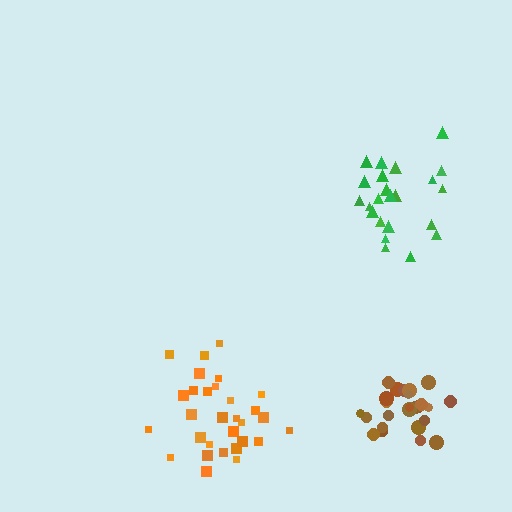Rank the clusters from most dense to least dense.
brown, green, orange.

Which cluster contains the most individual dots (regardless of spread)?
Orange (30).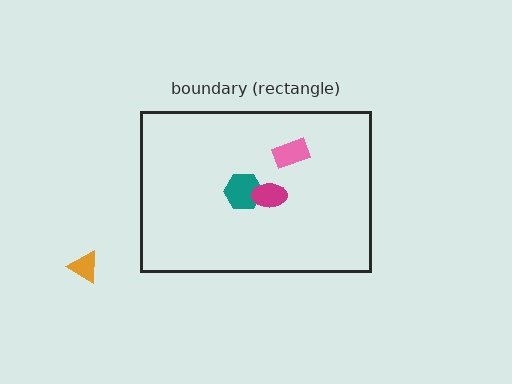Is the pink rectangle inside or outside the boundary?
Inside.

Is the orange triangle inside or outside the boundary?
Outside.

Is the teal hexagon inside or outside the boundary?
Inside.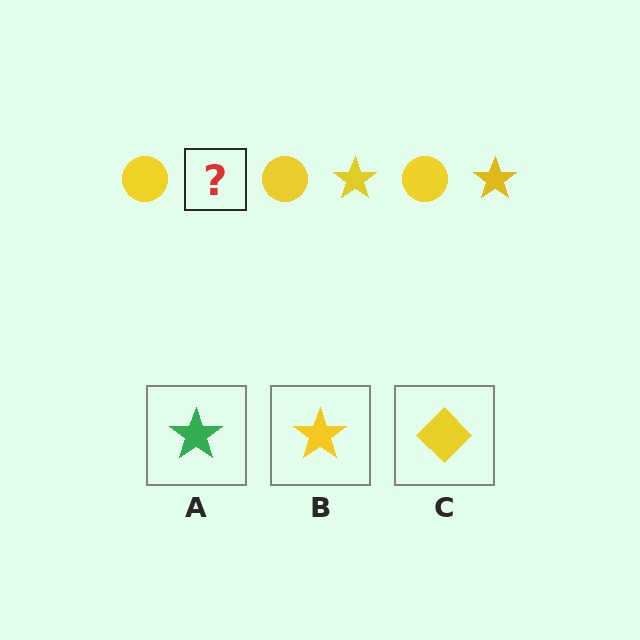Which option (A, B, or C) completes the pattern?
B.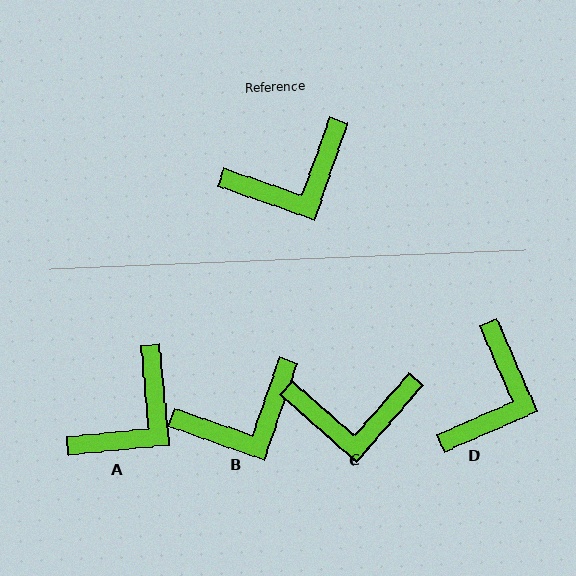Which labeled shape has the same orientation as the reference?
B.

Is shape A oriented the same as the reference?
No, it is off by about 25 degrees.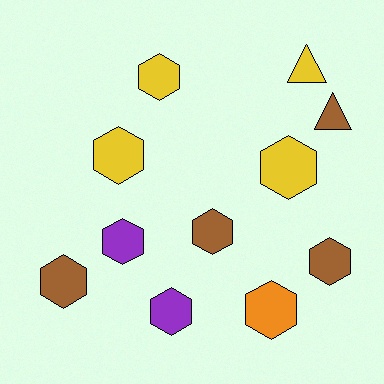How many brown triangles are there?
There is 1 brown triangle.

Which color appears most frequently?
Brown, with 4 objects.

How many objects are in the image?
There are 11 objects.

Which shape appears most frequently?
Hexagon, with 9 objects.